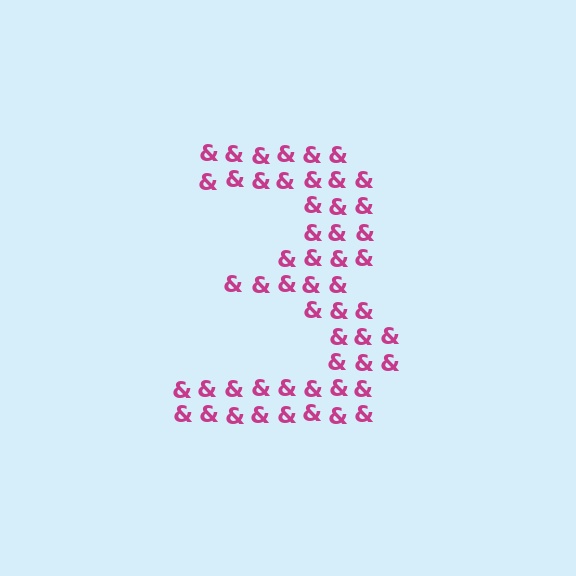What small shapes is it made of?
It is made of small ampersands.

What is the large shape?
The large shape is the digit 3.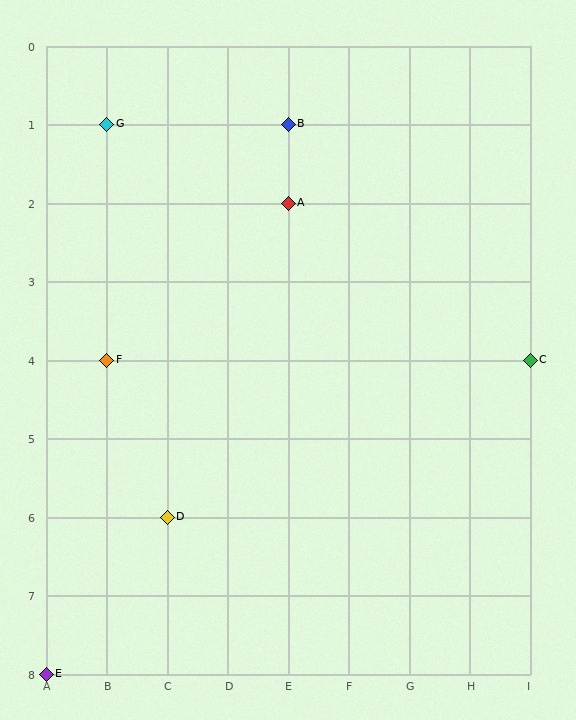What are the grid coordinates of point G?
Point G is at grid coordinates (B, 1).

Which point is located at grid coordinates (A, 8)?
Point E is at (A, 8).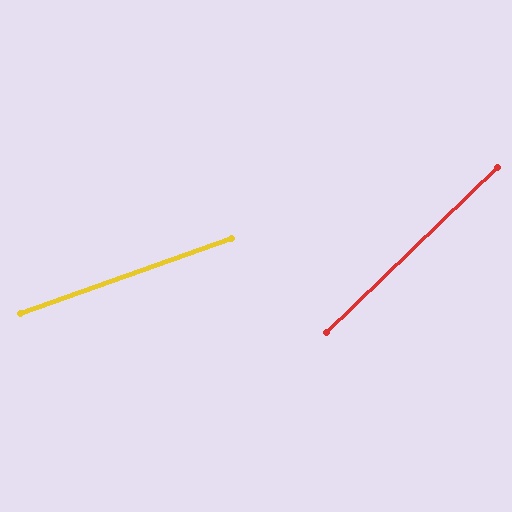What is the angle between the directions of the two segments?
Approximately 24 degrees.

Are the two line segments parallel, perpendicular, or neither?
Neither parallel nor perpendicular — they differ by about 24°.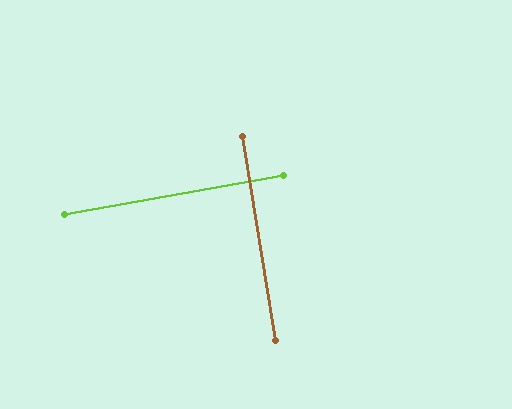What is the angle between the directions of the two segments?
Approximately 89 degrees.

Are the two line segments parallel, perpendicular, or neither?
Perpendicular — they meet at approximately 89°.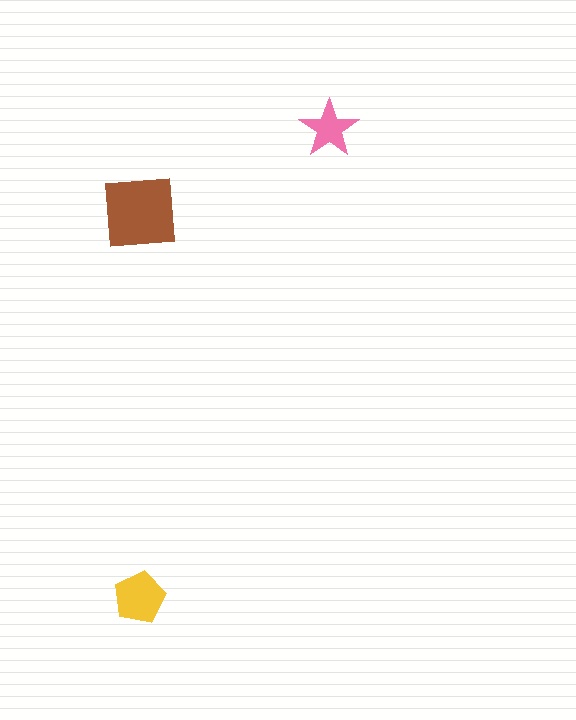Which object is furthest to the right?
The pink star is rightmost.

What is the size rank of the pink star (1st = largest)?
3rd.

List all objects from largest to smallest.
The brown square, the yellow pentagon, the pink star.